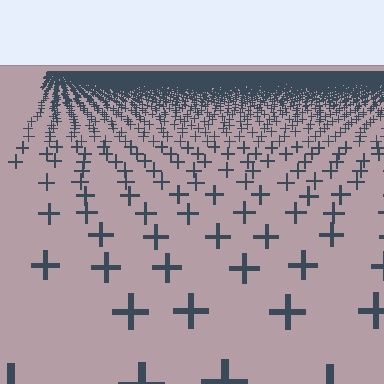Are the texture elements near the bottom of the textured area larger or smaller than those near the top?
Larger. Near the bottom, elements are closer to the viewer and appear at a bigger on-screen size.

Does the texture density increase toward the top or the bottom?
Density increases toward the top.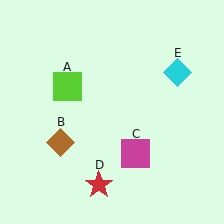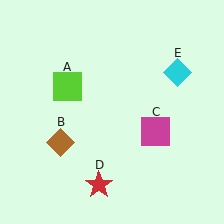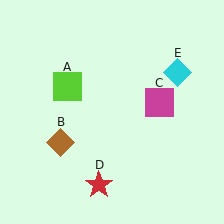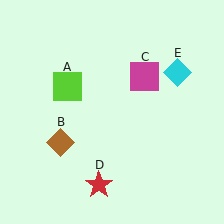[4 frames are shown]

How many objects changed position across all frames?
1 object changed position: magenta square (object C).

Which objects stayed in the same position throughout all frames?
Lime square (object A) and brown diamond (object B) and red star (object D) and cyan diamond (object E) remained stationary.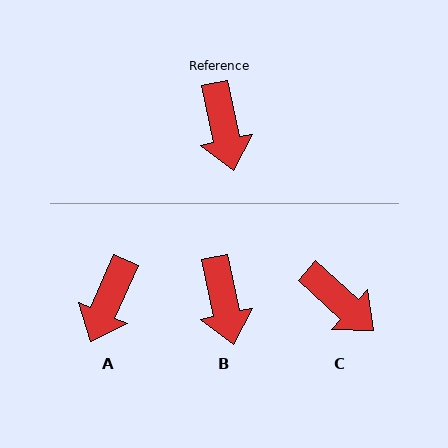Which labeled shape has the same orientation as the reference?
B.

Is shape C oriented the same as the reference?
No, it is off by about 36 degrees.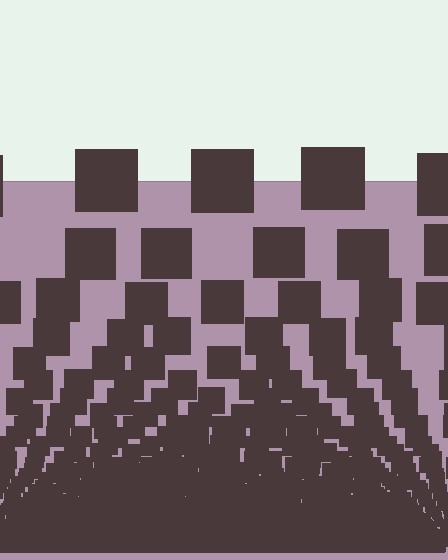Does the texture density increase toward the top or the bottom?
Density increases toward the bottom.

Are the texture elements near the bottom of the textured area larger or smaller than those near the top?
Smaller. The gradient is inverted — elements near the bottom are smaller and denser.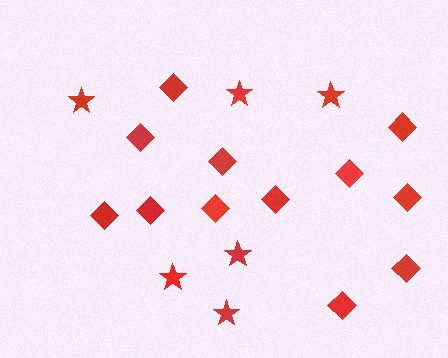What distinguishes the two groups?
There are 2 groups: one group of stars (6) and one group of diamonds (12).